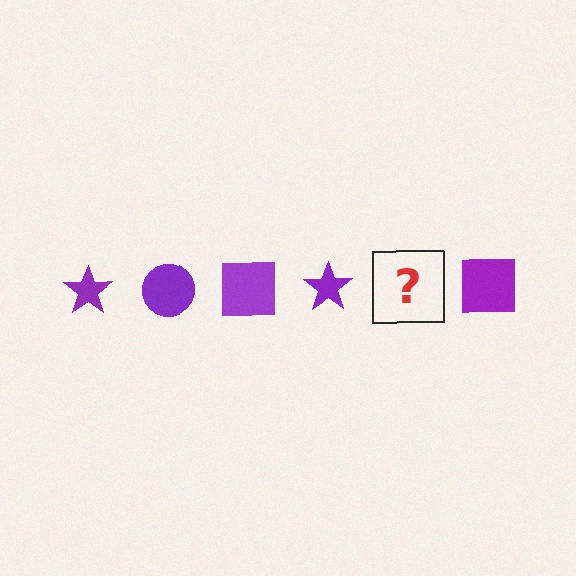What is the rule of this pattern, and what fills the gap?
The rule is that the pattern cycles through star, circle, square shapes in purple. The gap should be filled with a purple circle.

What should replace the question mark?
The question mark should be replaced with a purple circle.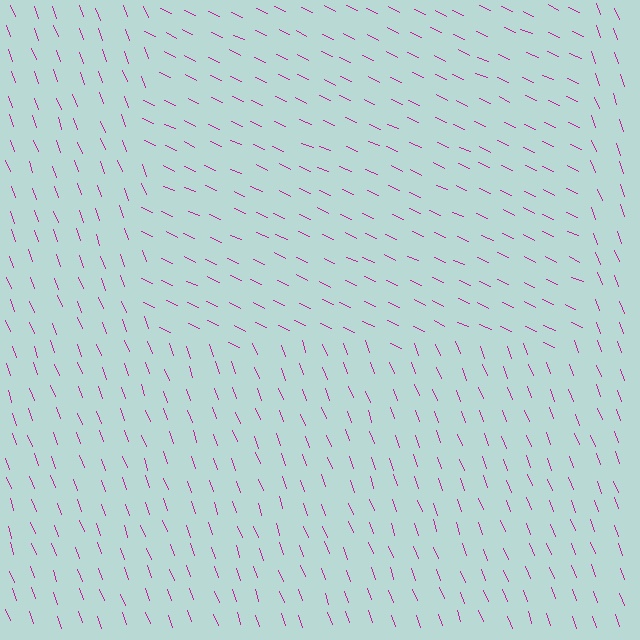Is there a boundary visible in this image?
Yes, there is a texture boundary formed by a change in line orientation.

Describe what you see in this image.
The image is filled with small magenta line segments. A rectangle region in the image has lines oriented differently from the surrounding lines, creating a visible texture boundary.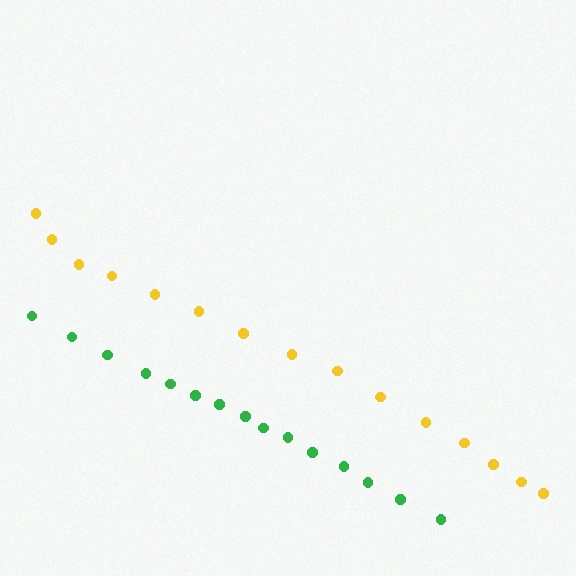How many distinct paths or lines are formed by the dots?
There are 2 distinct paths.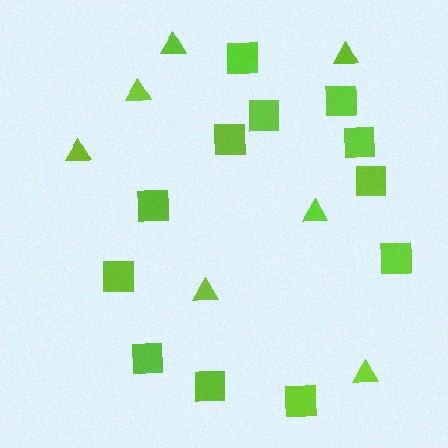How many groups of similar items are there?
There are 2 groups: one group of squares (12) and one group of triangles (7).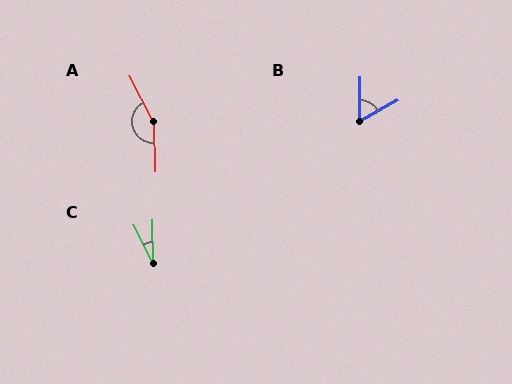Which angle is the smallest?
C, at approximately 26 degrees.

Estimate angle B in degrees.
Approximately 60 degrees.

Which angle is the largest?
A, at approximately 154 degrees.